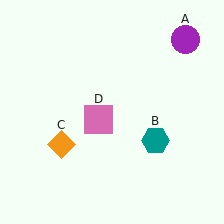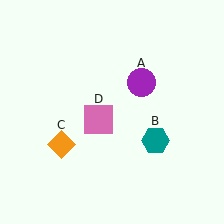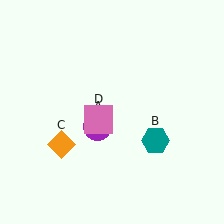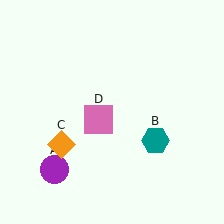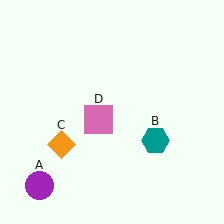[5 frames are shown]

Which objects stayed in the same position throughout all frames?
Teal hexagon (object B) and orange diamond (object C) and pink square (object D) remained stationary.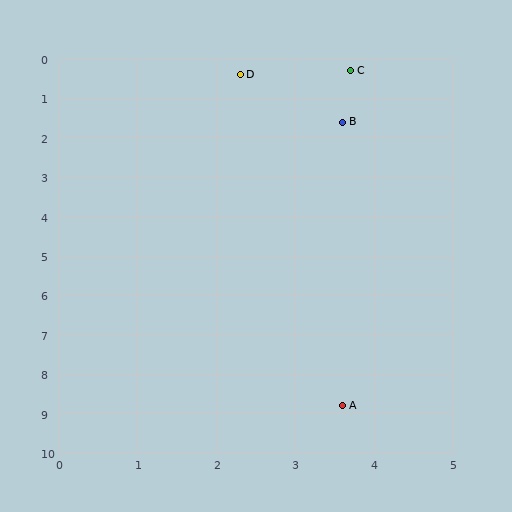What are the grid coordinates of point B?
Point B is at approximately (3.6, 1.6).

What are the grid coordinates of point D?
Point D is at approximately (2.3, 0.4).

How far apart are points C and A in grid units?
Points C and A are about 8.5 grid units apart.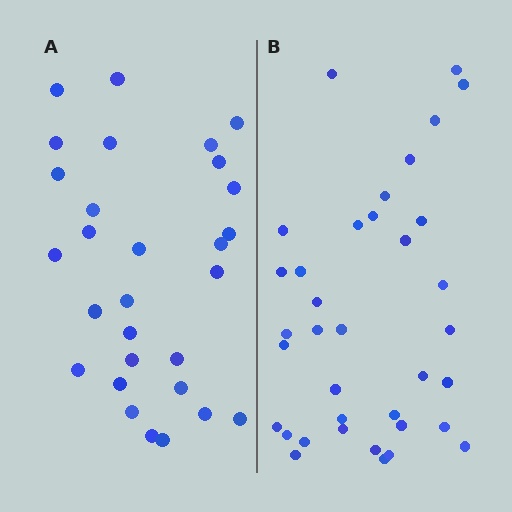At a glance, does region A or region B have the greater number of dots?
Region B (the right region) has more dots.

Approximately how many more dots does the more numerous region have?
Region B has roughly 8 or so more dots than region A.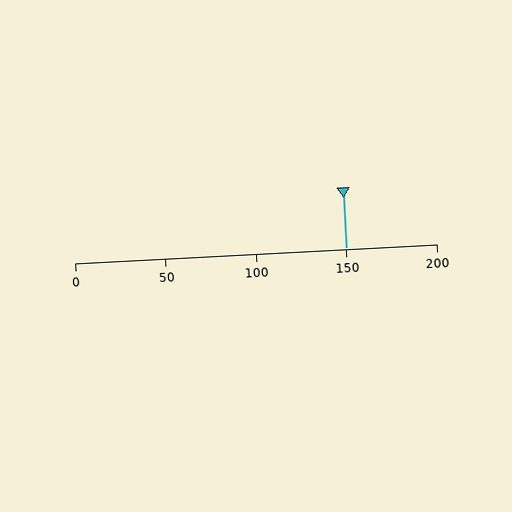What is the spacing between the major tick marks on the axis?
The major ticks are spaced 50 apart.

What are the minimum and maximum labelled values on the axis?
The axis runs from 0 to 200.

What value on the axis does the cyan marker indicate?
The marker indicates approximately 150.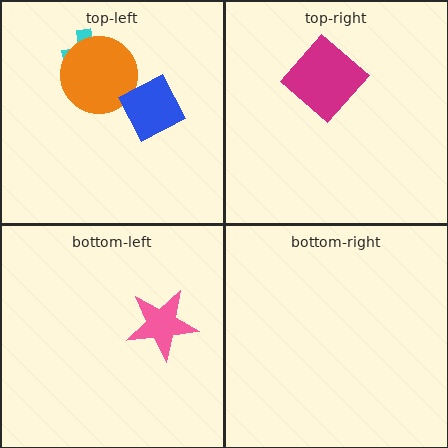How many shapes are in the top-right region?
1.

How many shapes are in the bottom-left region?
1.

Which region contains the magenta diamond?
The top-right region.